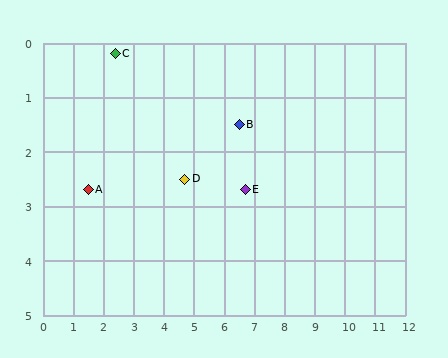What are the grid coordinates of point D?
Point D is at approximately (4.7, 2.5).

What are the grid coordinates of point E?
Point E is at approximately (6.7, 2.7).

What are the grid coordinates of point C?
Point C is at approximately (2.4, 0.2).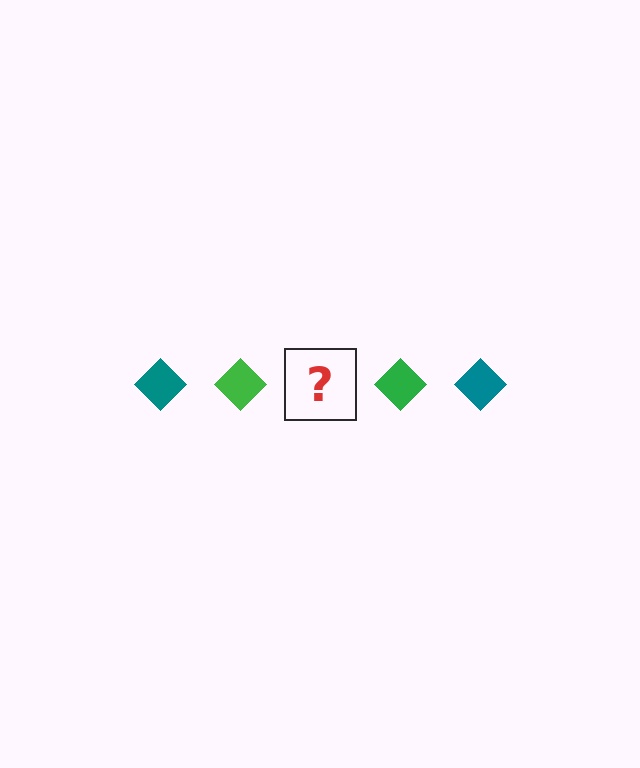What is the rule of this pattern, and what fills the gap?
The rule is that the pattern cycles through teal, green diamonds. The gap should be filled with a teal diamond.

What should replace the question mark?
The question mark should be replaced with a teal diamond.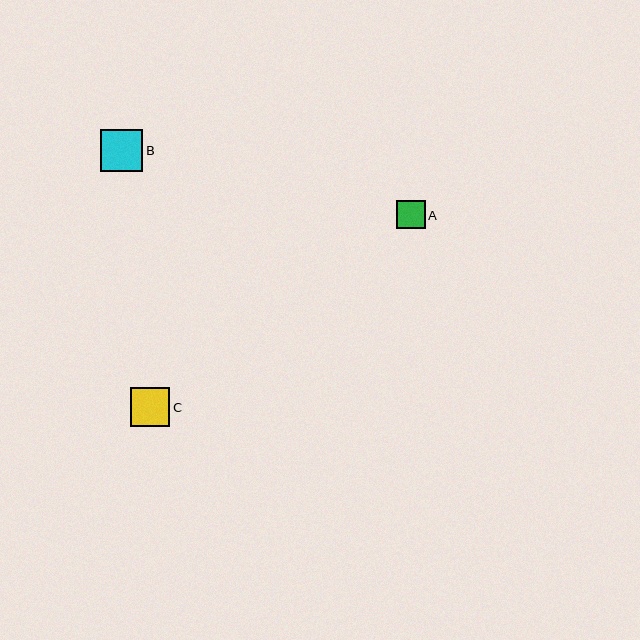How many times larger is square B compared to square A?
Square B is approximately 1.5 times the size of square A.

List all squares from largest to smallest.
From largest to smallest: B, C, A.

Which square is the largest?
Square B is the largest with a size of approximately 42 pixels.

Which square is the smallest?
Square A is the smallest with a size of approximately 29 pixels.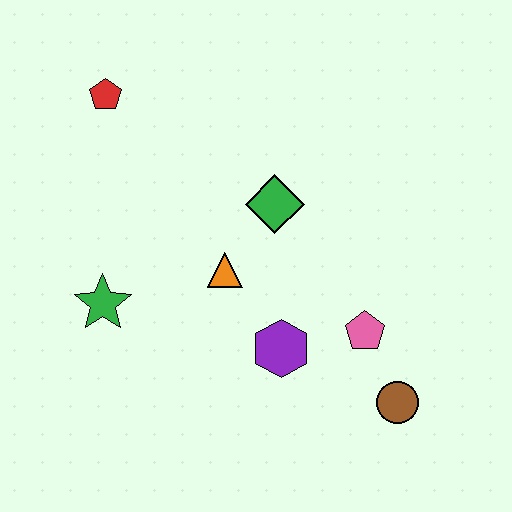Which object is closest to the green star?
The orange triangle is closest to the green star.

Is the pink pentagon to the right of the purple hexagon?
Yes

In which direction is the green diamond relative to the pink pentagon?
The green diamond is above the pink pentagon.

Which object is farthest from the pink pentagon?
The red pentagon is farthest from the pink pentagon.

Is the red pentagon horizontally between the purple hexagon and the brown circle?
No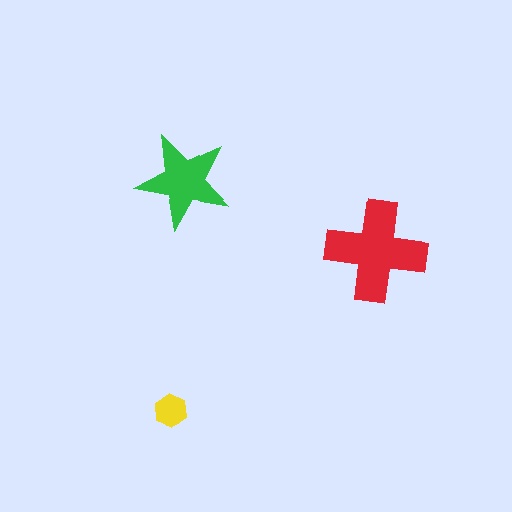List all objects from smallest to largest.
The yellow hexagon, the green star, the red cross.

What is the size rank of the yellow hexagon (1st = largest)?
3rd.